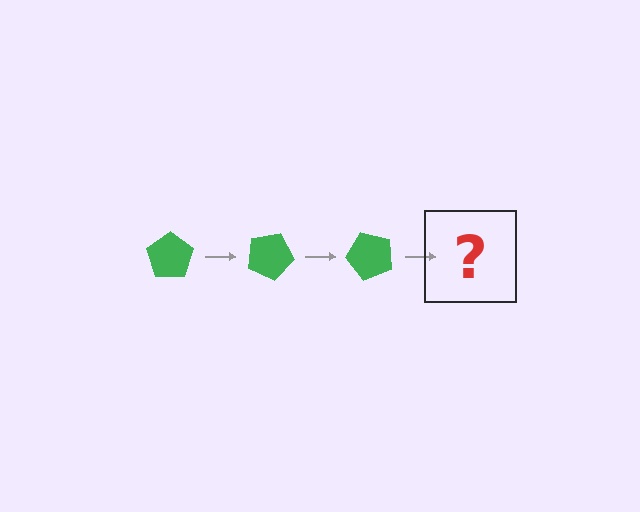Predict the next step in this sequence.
The next step is a green pentagon rotated 75 degrees.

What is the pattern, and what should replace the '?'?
The pattern is that the pentagon rotates 25 degrees each step. The '?' should be a green pentagon rotated 75 degrees.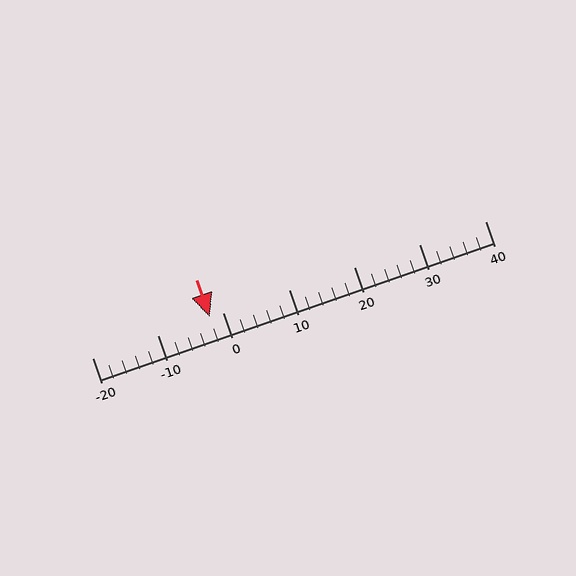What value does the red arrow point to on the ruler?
The red arrow points to approximately -2.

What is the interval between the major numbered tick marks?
The major tick marks are spaced 10 units apart.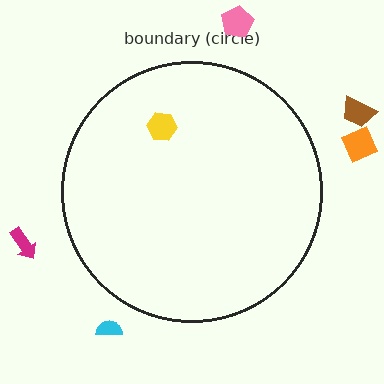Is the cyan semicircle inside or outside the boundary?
Outside.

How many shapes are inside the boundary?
1 inside, 5 outside.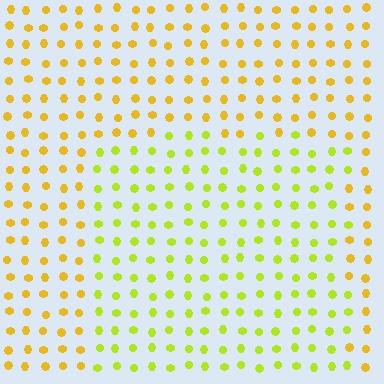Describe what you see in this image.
The image is filled with small yellow elements in a uniform arrangement. A rectangle-shaped region is visible where the elements are tinted to a slightly different hue, forming a subtle color boundary.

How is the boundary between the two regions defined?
The boundary is defined purely by a slight shift in hue (about 31 degrees). Spacing, size, and orientation are identical on both sides.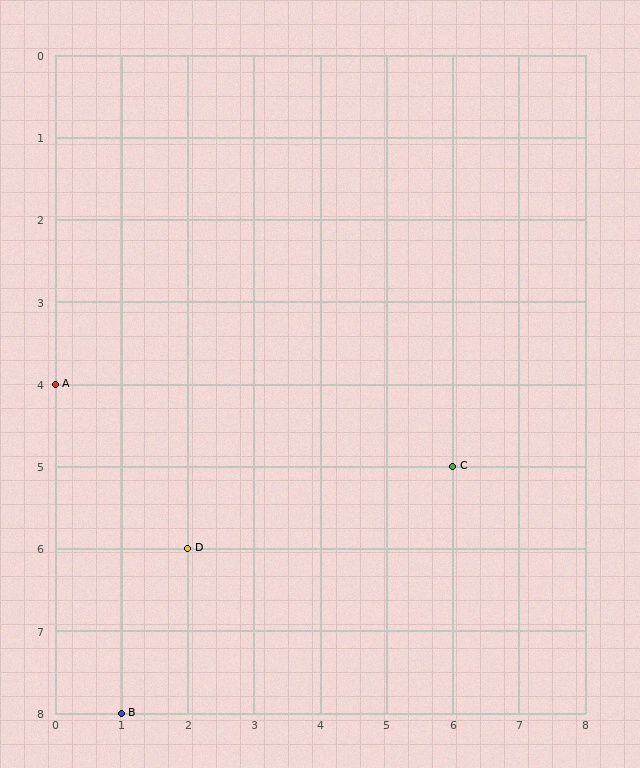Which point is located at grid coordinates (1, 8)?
Point B is at (1, 8).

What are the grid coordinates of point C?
Point C is at grid coordinates (6, 5).